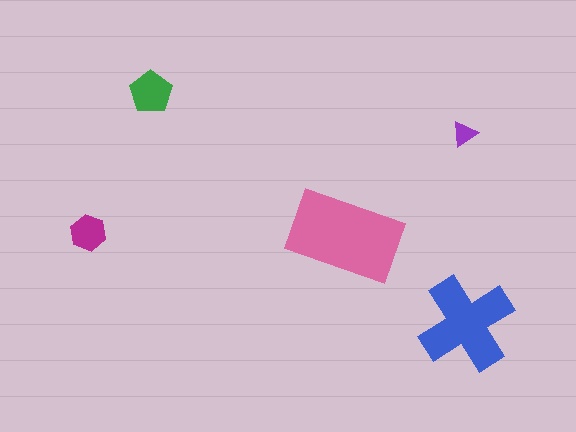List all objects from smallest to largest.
The purple triangle, the magenta hexagon, the green pentagon, the blue cross, the pink rectangle.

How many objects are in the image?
There are 5 objects in the image.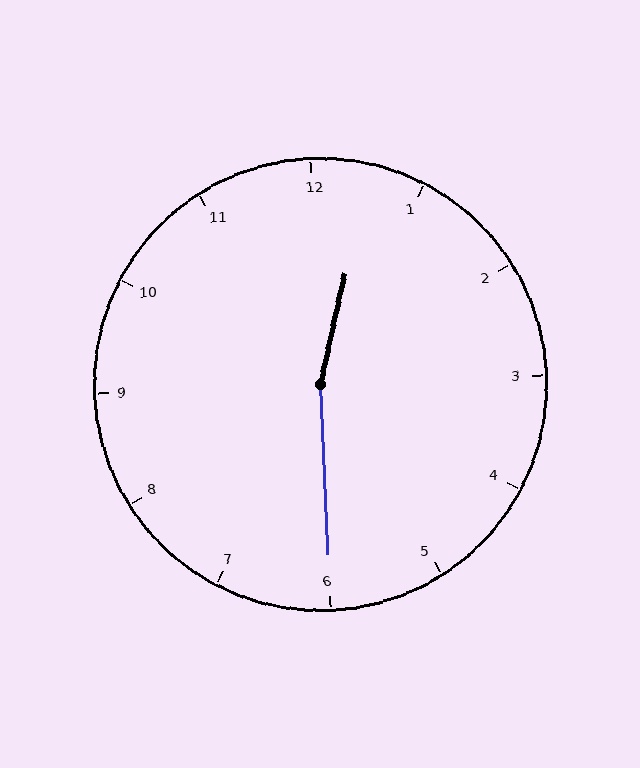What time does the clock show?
12:30.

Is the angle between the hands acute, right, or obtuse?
It is obtuse.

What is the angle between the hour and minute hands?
Approximately 165 degrees.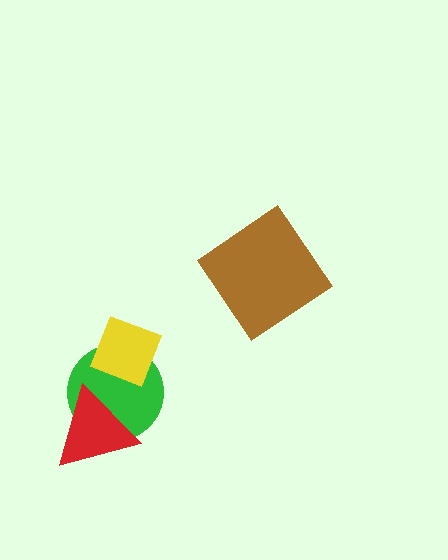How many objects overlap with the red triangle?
1 object overlaps with the red triangle.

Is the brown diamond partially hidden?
No, no other shape covers it.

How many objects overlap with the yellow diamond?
1 object overlaps with the yellow diamond.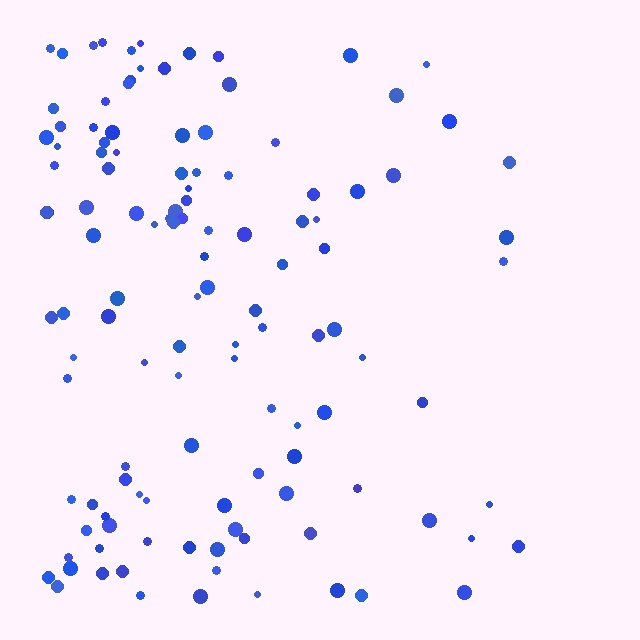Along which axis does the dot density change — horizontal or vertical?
Horizontal.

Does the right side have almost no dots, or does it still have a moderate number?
Still a moderate number, just noticeably fewer than the left.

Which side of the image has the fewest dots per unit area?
The right.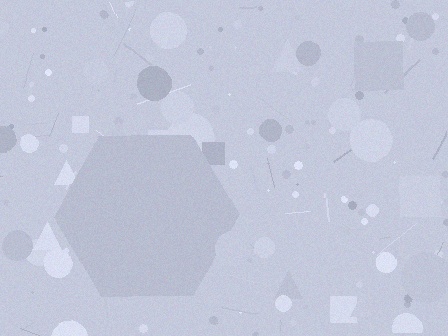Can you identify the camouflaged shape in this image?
The camouflaged shape is a hexagon.